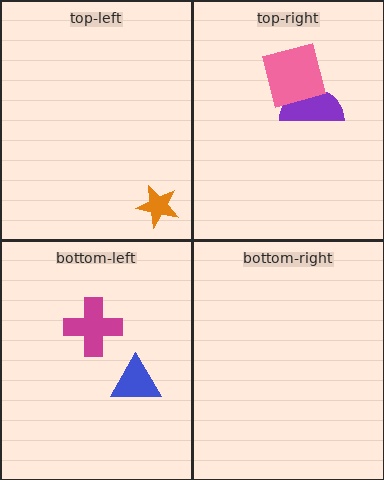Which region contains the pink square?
The top-right region.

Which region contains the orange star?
The top-left region.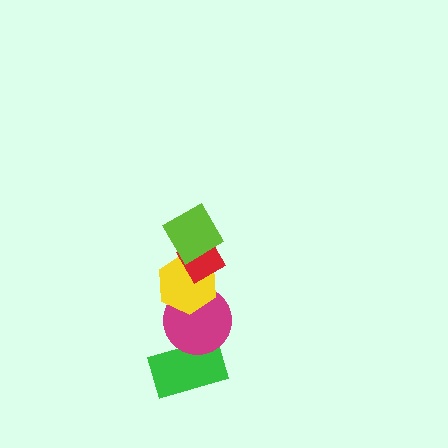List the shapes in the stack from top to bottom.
From top to bottom: the lime diamond, the red diamond, the yellow hexagon, the magenta circle, the green rectangle.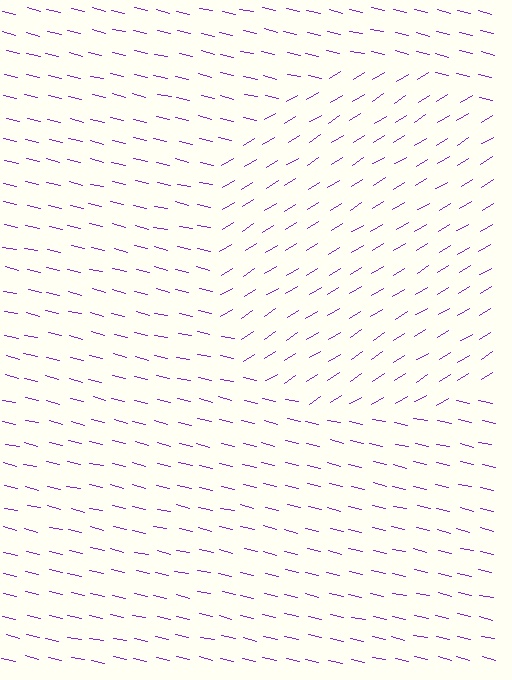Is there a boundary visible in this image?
Yes, there is a texture boundary formed by a change in line orientation.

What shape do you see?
I see a circle.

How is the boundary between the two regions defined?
The boundary is defined purely by a change in line orientation (approximately 45 degrees difference). All lines are the same color and thickness.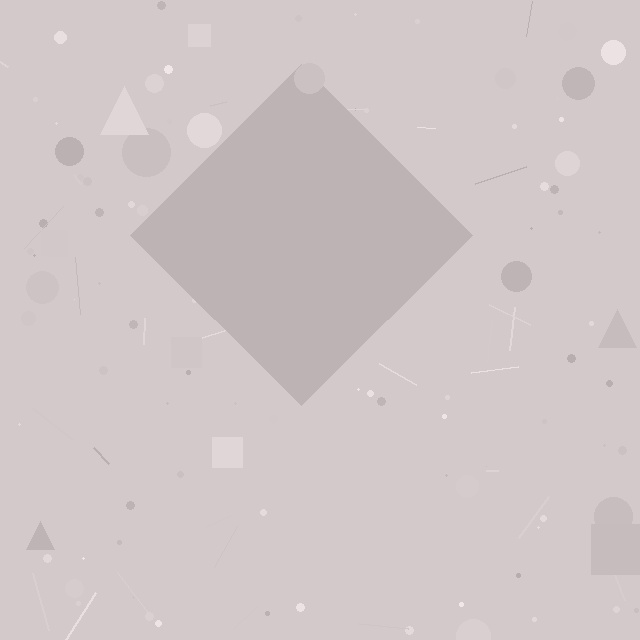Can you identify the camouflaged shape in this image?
The camouflaged shape is a diamond.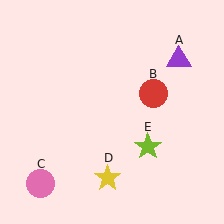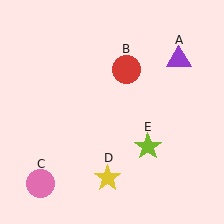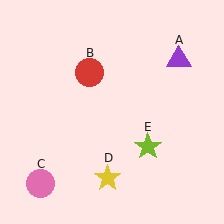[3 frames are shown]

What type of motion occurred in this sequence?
The red circle (object B) rotated counterclockwise around the center of the scene.